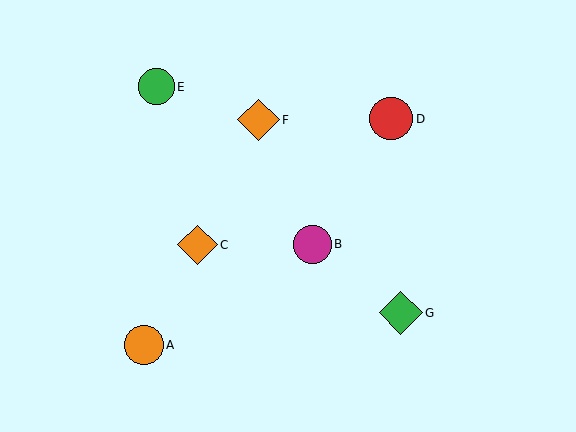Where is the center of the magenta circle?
The center of the magenta circle is at (312, 244).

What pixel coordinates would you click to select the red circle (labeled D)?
Click at (391, 119) to select the red circle D.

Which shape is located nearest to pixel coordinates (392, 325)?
The green diamond (labeled G) at (401, 313) is nearest to that location.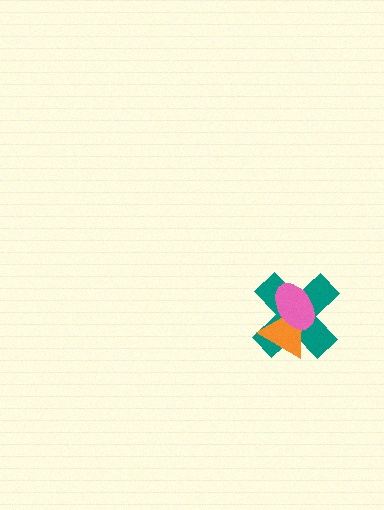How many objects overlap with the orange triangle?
2 objects overlap with the orange triangle.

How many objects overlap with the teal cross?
2 objects overlap with the teal cross.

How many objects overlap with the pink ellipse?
2 objects overlap with the pink ellipse.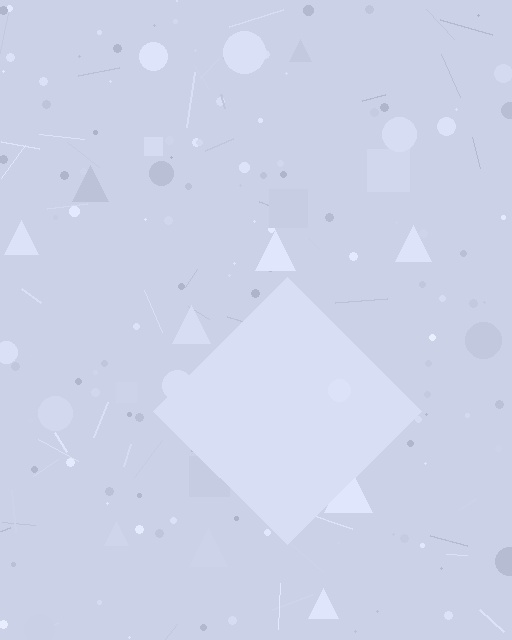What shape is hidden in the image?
A diamond is hidden in the image.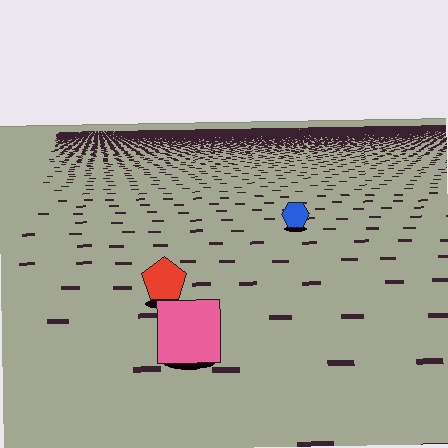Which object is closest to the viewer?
The pink square is closest. The texture marks near it are larger and more spread out.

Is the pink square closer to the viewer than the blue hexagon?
Yes. The pink square is closer — you can tell from the texture gradient: the ground texture is coarser near it.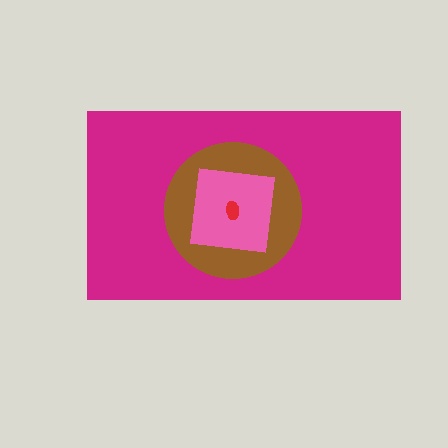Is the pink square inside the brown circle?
Yes.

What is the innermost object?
The red ellipse.